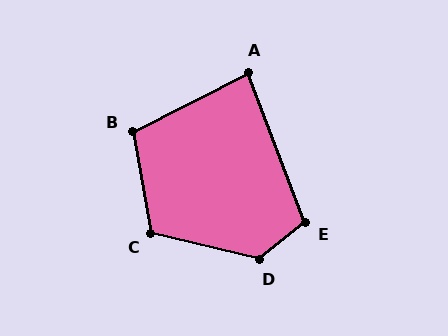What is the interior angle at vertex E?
Approximately 108 degrees (obtuse).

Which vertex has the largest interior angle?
D, at approximately 128 degrees.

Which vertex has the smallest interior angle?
A, at approximately 84 degrees.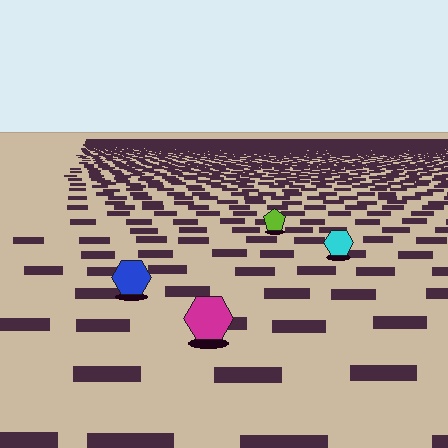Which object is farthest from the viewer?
The lime pentagon is farthest from the viewer. It appears smaller and the ground texture around it is denser.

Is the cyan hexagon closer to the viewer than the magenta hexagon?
No. The magenta hexagon is closer — you can tell from the texture gradient: the ground texture is coarser near it.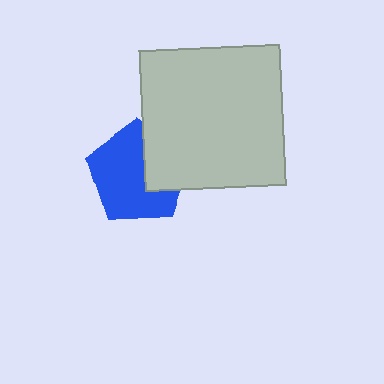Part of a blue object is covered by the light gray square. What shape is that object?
It is a pentagon.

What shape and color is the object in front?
The object in front is a light gray square.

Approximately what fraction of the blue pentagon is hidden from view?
Roughly 31% of the blue pentagon is hidden behind the light gray square.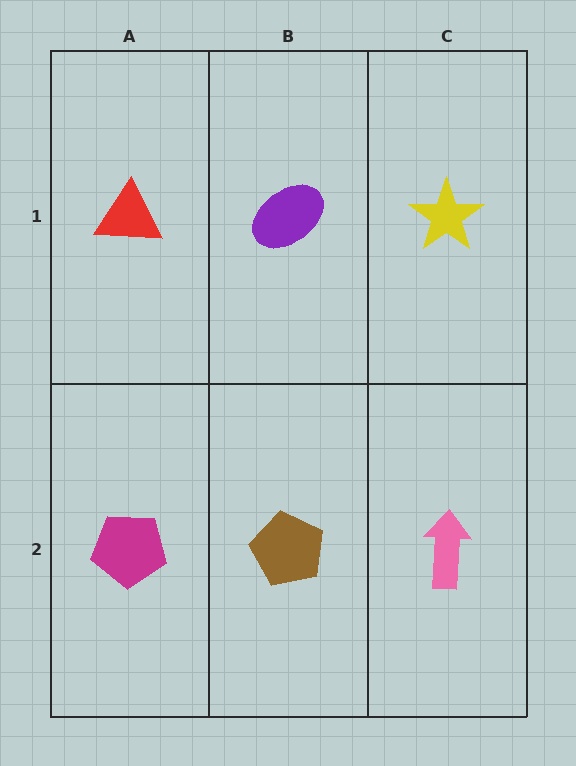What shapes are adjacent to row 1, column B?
A brown pentagon (row 2, column B), a red triangle (row 1, column A), a yellow star (row 1, column C).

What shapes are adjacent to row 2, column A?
A red triangle (row 1, column A), a brown pentagon (row 2, column B).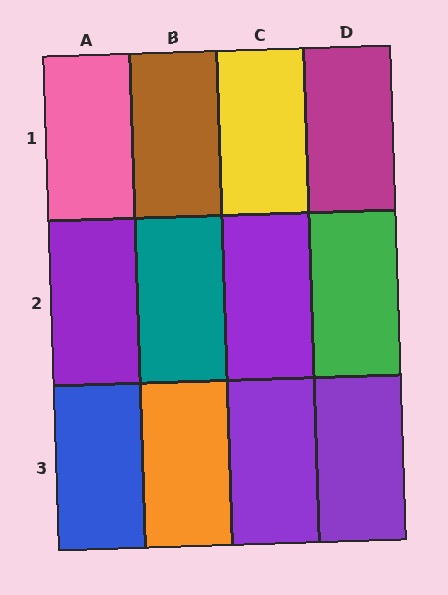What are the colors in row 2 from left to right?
Purple, teal, purple, green.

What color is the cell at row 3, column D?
Purple.